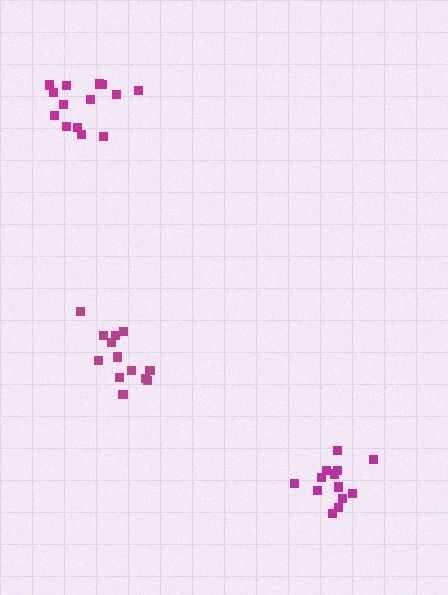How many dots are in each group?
Group 1: 13 dots, Group 2: 13 dots, Group 3: 14 dots (40 total).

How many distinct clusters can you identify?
There are 3 distinct clusters.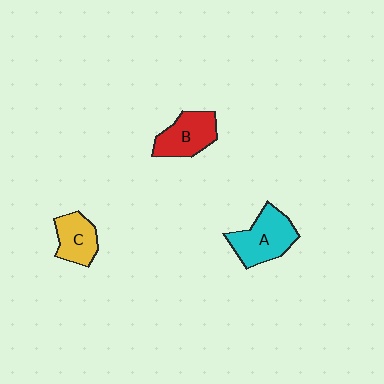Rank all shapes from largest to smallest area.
From largest to smallest: A (cyan), B (red), C (yellow).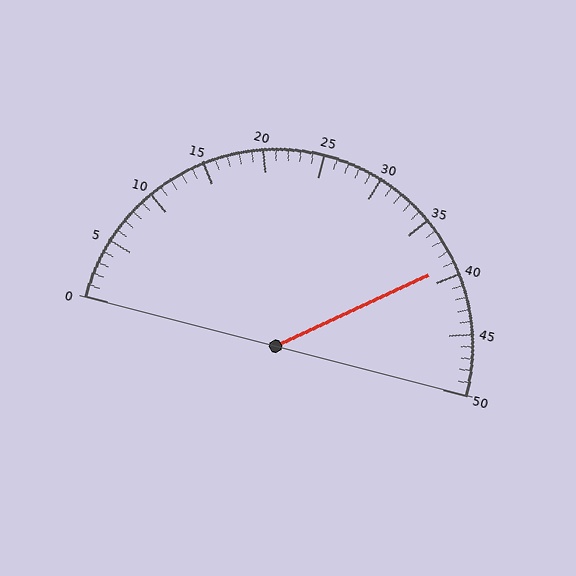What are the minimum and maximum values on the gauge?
The gauge ranges from 0 to 50.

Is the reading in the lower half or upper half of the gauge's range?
The reading is in the upper half of the range (0 to 50).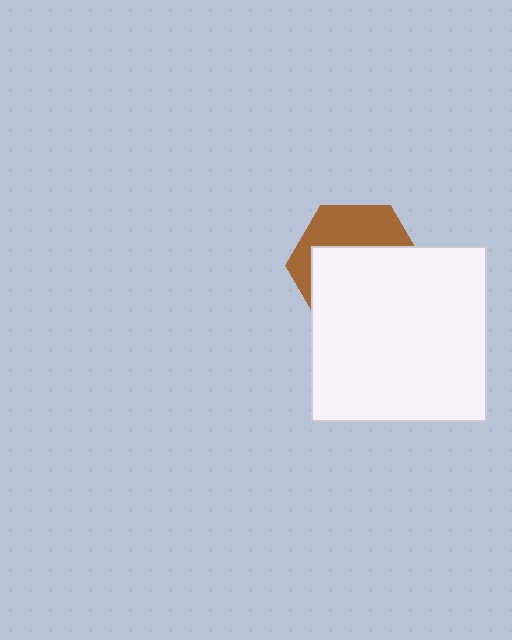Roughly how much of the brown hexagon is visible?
A small part of it is visible (roughly 38%).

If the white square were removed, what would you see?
You would see the complete brown hexagon.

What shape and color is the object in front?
The object in front is a white square.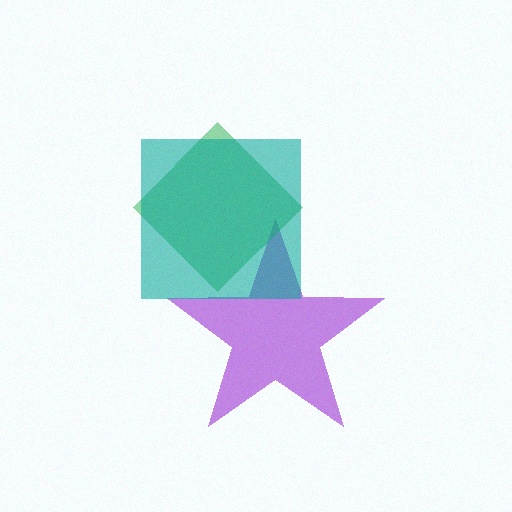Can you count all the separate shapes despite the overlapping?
Yes, there are 3 separate shapes.